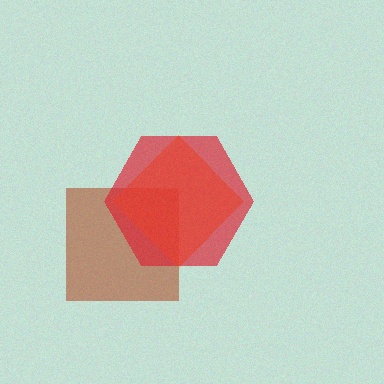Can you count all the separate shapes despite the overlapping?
Yes, there are 3 separate shapes.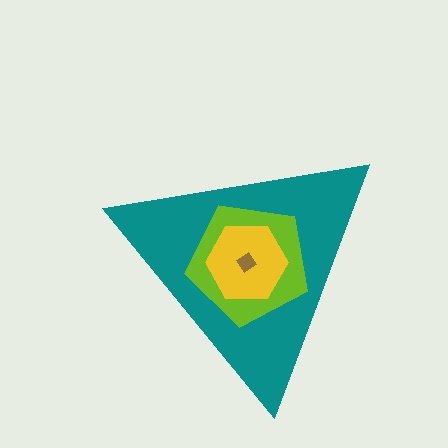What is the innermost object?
The brown diamond.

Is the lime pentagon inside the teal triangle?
Yes.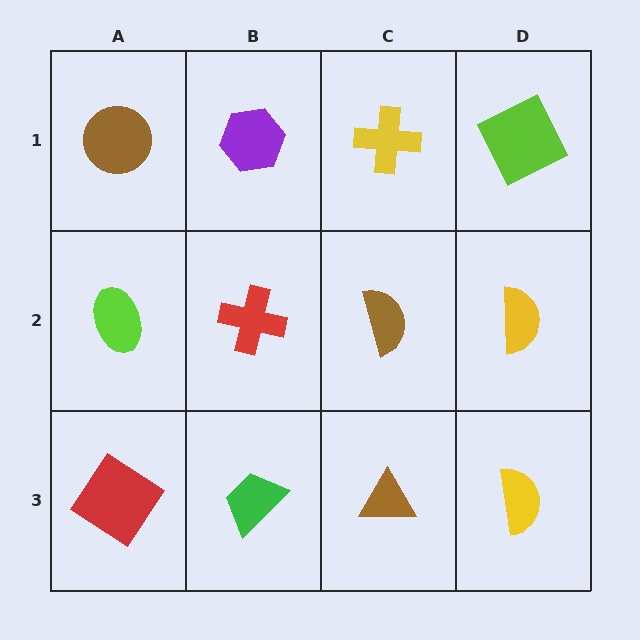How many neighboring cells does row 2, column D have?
3.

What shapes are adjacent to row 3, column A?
A lime ellipse (row 2, column A), a green trapezoid (row 3, column B).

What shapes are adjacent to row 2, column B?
A purple hexagon (row 1, column B), a green trapezoid (row 3, column B), a lime ellipse (row 2, column A), a brown semicircle (row 2, column C).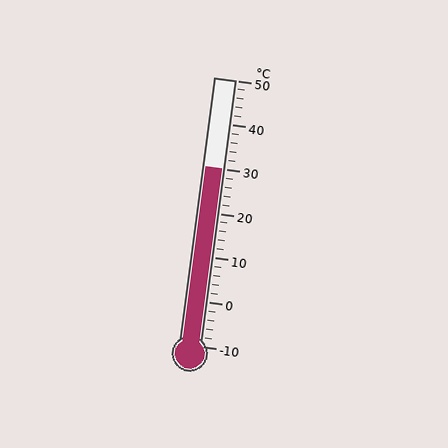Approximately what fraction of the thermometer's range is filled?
The thermometer is filled to approximately 65% of its range.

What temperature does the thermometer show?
The thermometer shows approximately 30°C.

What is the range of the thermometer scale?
The thermometer scale ranges from -10°C to 50°C.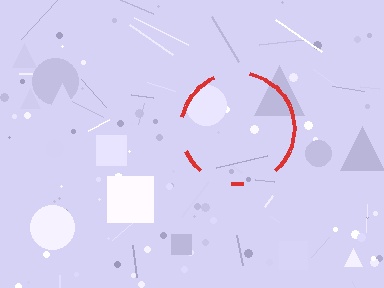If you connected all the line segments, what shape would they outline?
They would outline a circle.